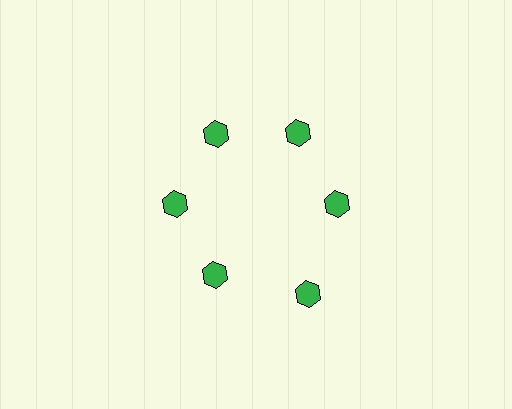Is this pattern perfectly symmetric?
No. The 6 green hexagons are arranged in a ring, but one element near the 5 o'clock position is pushed outward from the center, breaking the 6-fold rotational symmetry.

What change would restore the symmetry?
The symmetry would be restored by moving it inward, back onto the ring so that all 6 hexagons sit at equal angles and equal distance from the center.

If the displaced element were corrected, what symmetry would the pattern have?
It would have 6-fold rotational symmetry — the pattern would map onto itself every 60 degrees.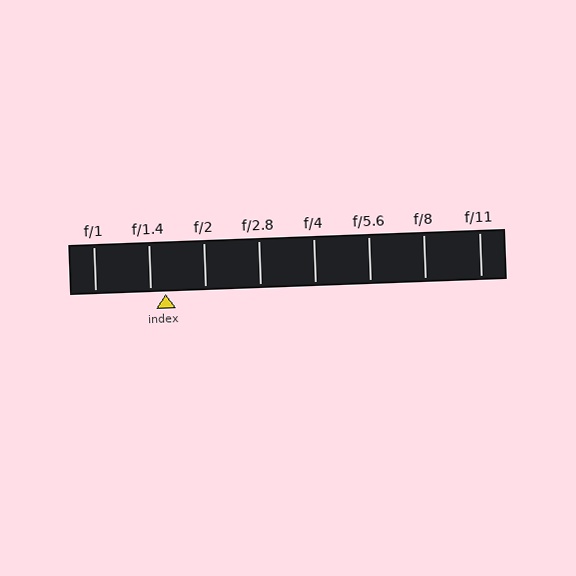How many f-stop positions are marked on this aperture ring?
There are 8 f-stop positions marked.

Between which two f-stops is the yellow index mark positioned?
The index mark is between f/1.4 and f/2.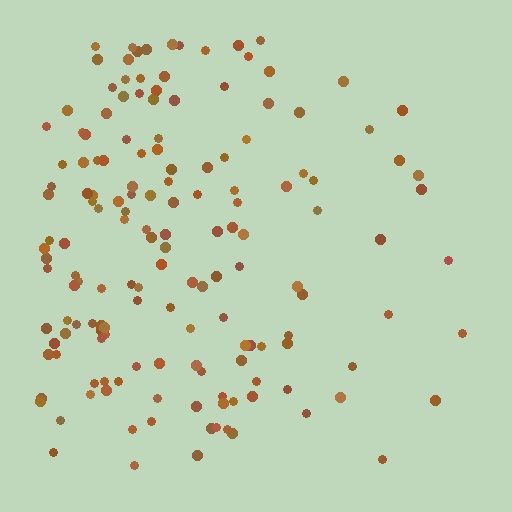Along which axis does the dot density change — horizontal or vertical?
Horizontal.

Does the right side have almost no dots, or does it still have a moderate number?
Still a moderate number, just noticeably fewer than the left.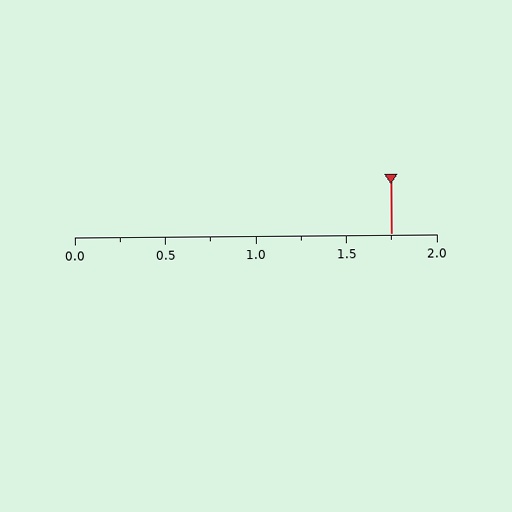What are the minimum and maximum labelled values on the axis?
The axis runs from 0.0 to 2.0.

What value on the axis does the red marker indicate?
The marker indicates approximately 1.75.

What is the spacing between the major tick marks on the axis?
The major ticks are spaced 0.5 apart.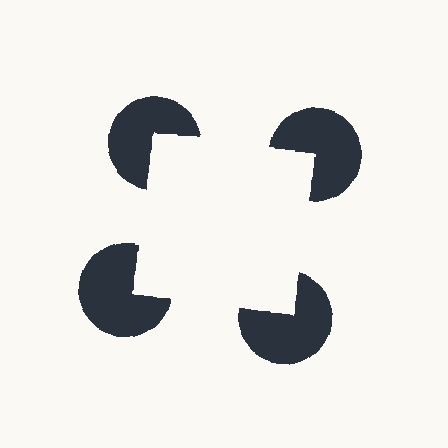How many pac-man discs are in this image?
There are 4 — one at each vertex of the illusory square.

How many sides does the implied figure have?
4 sides.